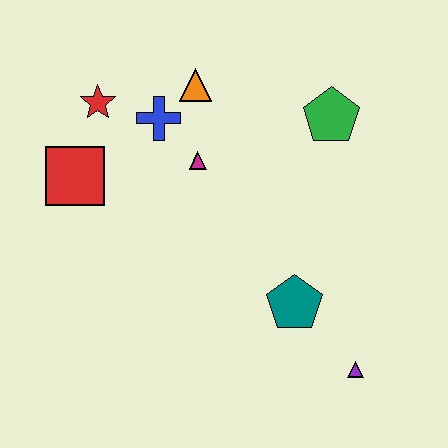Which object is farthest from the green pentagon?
The red square is farthest from the green pentagon.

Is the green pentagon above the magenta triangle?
Yes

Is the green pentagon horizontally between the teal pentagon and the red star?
No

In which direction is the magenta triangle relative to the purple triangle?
The magenta triangle is above the purple triangle.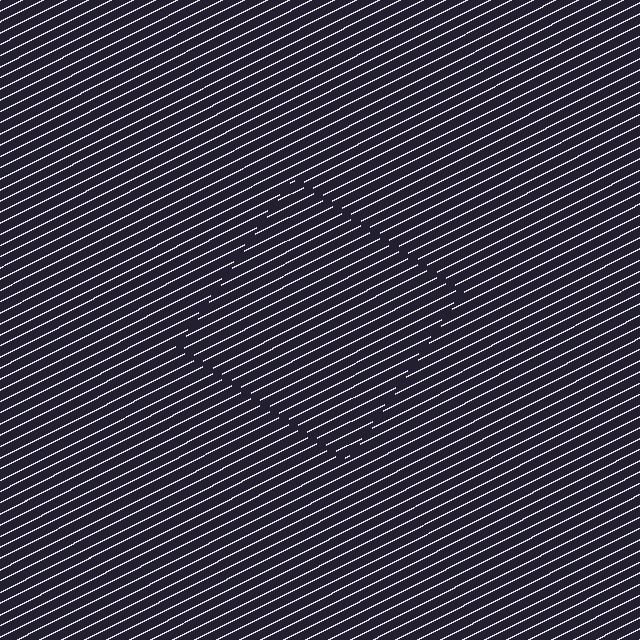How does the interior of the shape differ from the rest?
The interior of the shape contains the same grating, shifted by half a period — the contour is defined by the phase discontinuity where line-ends from the inner and outer gratings abut.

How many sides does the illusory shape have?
4 sides — the line-ends trace a square.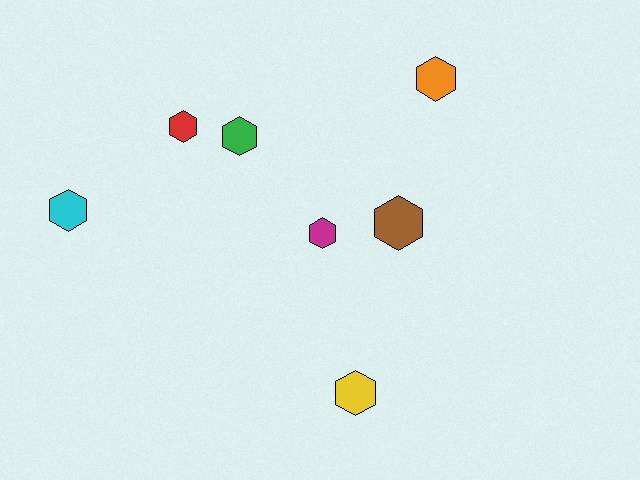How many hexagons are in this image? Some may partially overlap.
There are 7 hexagons.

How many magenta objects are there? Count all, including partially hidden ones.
There is 1 magenta object.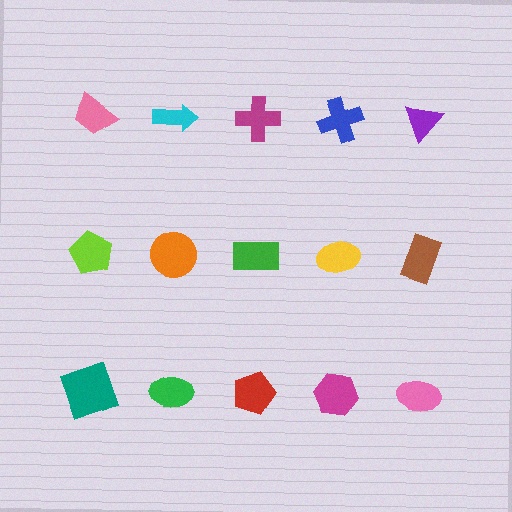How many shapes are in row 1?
5 shapes.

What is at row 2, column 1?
A lime pentagon.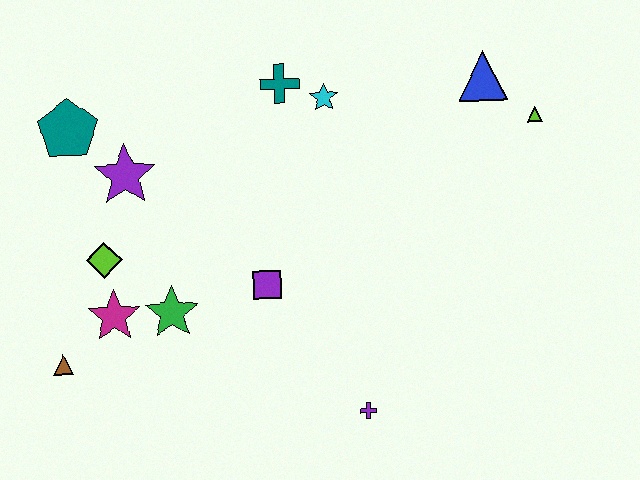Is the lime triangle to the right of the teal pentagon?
Yes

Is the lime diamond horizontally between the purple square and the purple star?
No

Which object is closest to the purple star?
The teal pentagon is closest to the purple star.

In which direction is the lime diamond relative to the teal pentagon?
The lime diamond is below the teal pentagon.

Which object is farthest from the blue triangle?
The brown triangle is farthest from the blue triangle.